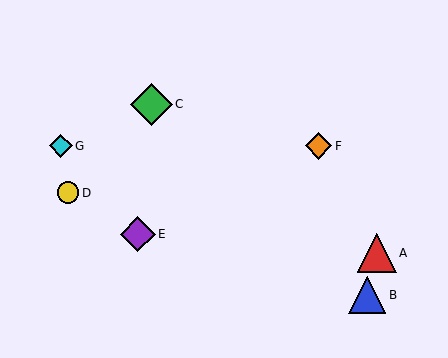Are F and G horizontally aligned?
Yes, both are at y≈146.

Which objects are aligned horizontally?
Objects F, G are aligned horizontally.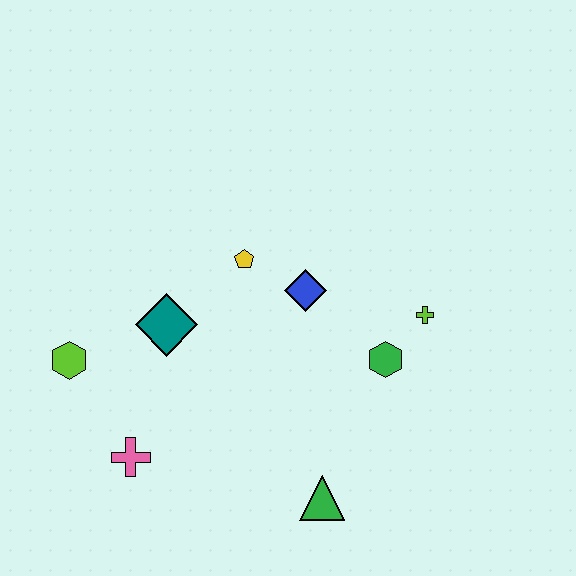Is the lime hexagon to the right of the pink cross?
No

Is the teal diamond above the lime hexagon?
Yes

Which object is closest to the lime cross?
The green hexagon is closest to the lime cross.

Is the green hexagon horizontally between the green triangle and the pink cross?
No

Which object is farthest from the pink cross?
The lime cross is farthest from the pink cross.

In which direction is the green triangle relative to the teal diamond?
The green triangle is below the teal diamond.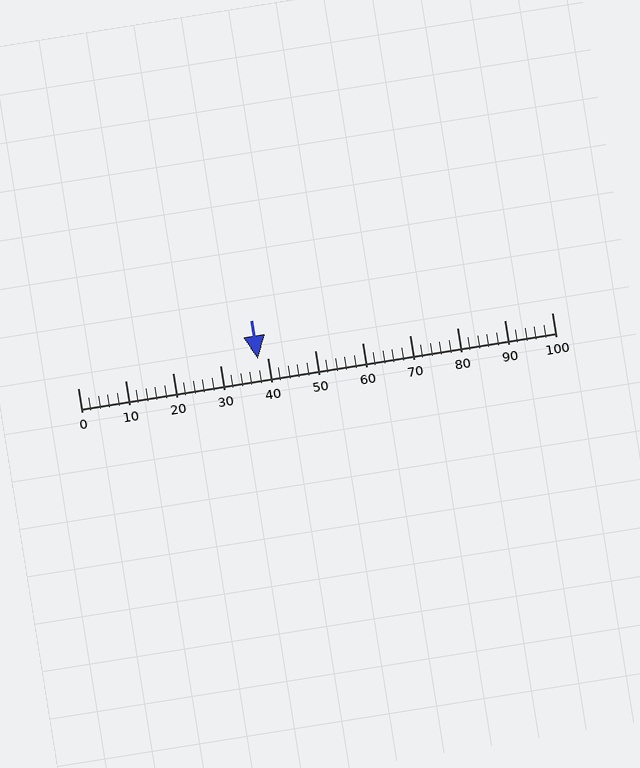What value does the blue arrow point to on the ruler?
The blue arrow points to approximately 38.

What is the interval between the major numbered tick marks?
The major tick marks are spaced 10 units apart.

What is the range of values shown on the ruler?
The ruler shows values from 0 to 100.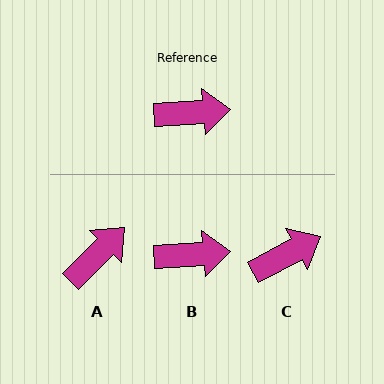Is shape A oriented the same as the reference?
No, it is off by about 41 degrees.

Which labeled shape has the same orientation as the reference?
B.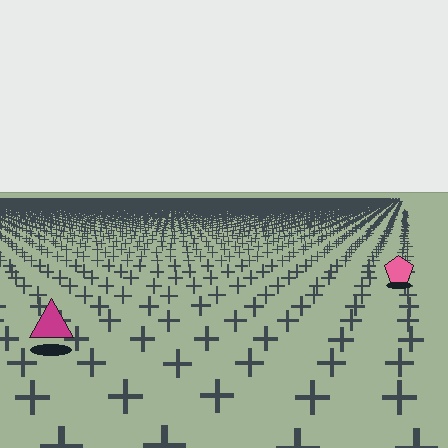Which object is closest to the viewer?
The magenta triangle is closest. The texture marks near it are larger and more spread out.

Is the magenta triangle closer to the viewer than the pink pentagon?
Yes. The magenta triangle is closer — you can tell from the texture gradient: the ground texture is coarser near it.